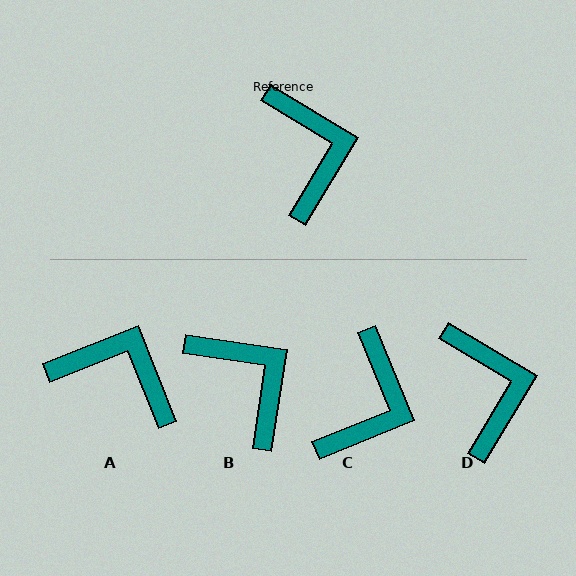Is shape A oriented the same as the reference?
No, it is off by about 53 degrees.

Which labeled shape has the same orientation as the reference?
D.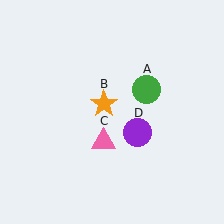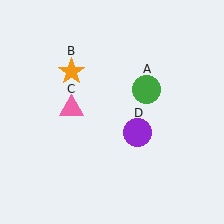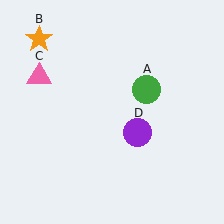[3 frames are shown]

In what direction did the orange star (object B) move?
The orange star (object B) moved up and to the left.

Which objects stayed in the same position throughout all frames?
Green circle (object A) and purple circle (object D) remained stationary.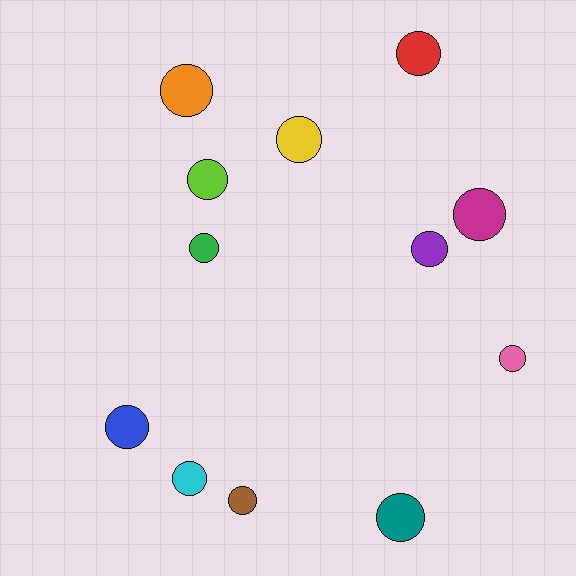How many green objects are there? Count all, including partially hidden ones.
There is 1 green object.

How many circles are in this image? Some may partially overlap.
There are 12 circles.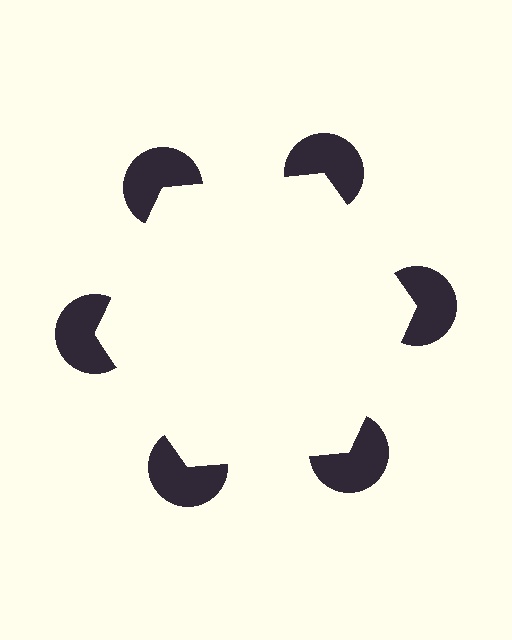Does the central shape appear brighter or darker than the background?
It typically appears slightly brighter than the background, even though no actual brightness change is drawn.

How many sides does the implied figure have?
6 sides.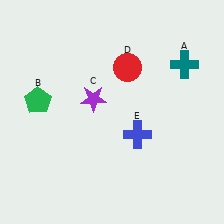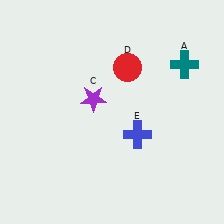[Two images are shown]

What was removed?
The green pentagon (B) was removed in Image 2.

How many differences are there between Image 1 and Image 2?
There is 1 difference between the two images.